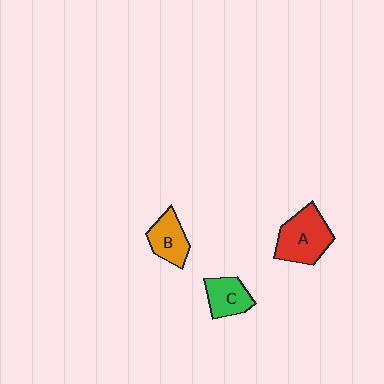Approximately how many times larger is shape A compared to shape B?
Approximately 1.5 times.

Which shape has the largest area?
Shape A (red).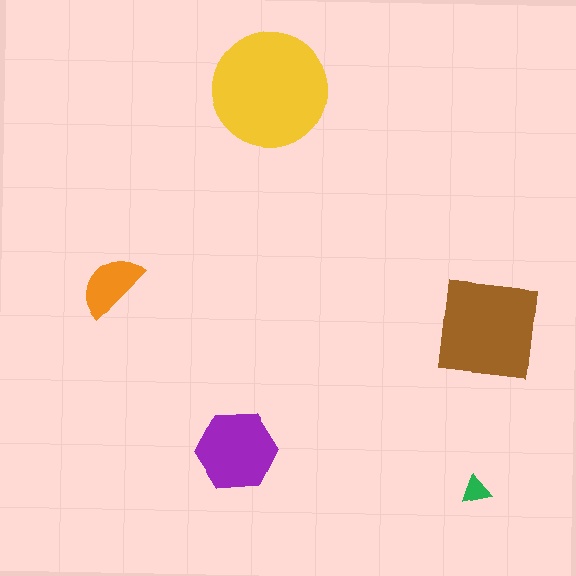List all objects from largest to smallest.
The yellow circle, the brown square, the purple hexagon, the orange semicircle, the green triangle.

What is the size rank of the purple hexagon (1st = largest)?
3rd.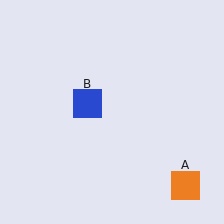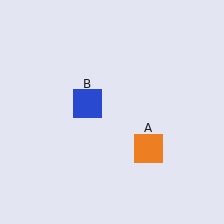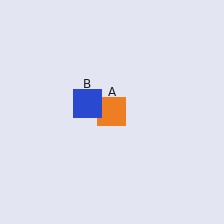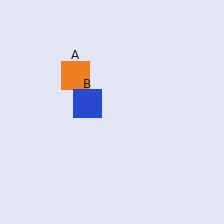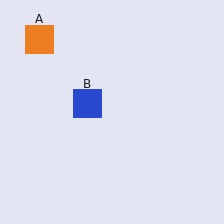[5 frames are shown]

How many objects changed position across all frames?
1 object changed position: orange square (object A).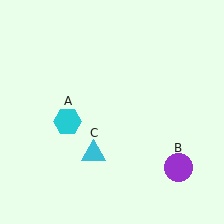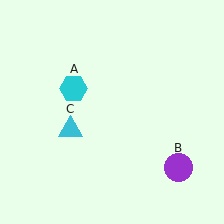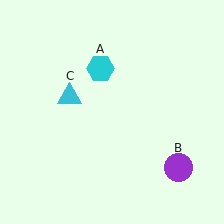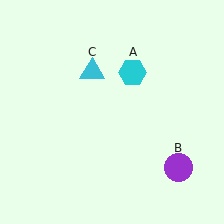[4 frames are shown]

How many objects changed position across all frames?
2 objects changed position: cyan hexagon (object A), cyan triangle (object C).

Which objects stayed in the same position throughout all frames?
Purple circle (object B) remained stationary.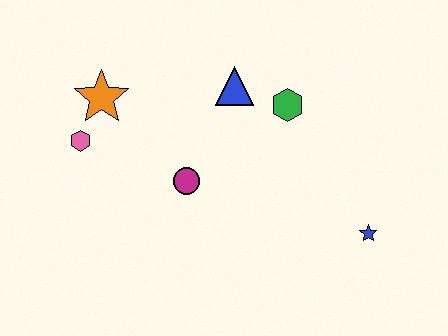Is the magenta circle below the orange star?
Yes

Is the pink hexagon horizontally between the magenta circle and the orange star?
No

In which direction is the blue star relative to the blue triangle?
The blue star is below the blue triangle.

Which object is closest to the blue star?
The green hexagon is closest to the blue star.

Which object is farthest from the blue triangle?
The blue star is farthest from the blue triangle.